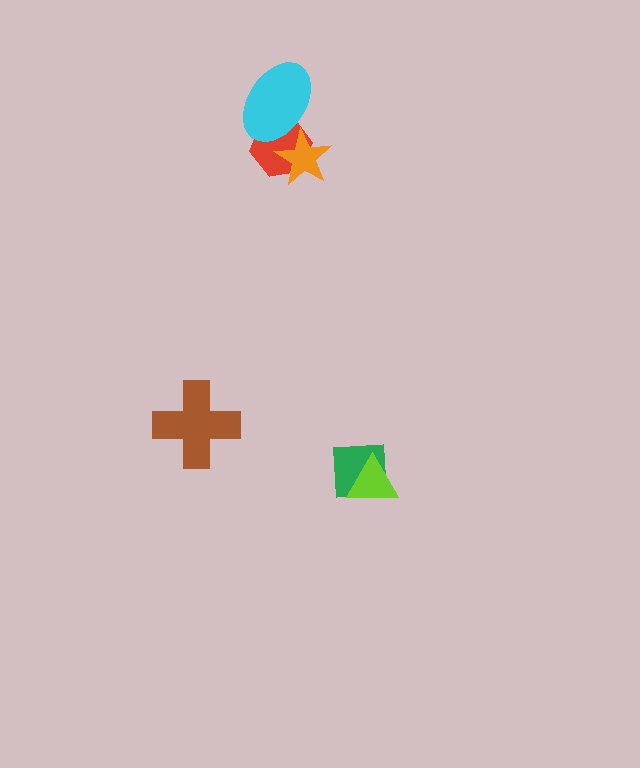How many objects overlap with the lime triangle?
1 object overlaps with the lime triangle.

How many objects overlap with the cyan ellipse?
2 objects overlap with the cyan ellipse.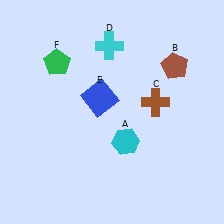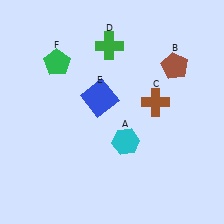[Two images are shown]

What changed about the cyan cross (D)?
In Image 1, D is cyan. In Image 2, it changed to green.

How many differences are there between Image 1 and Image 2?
There is 1 difference between the two images.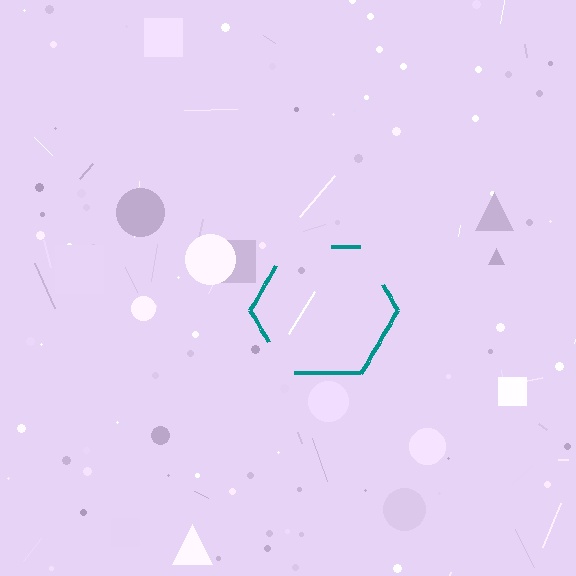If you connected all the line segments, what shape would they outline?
They would outline a hexagon.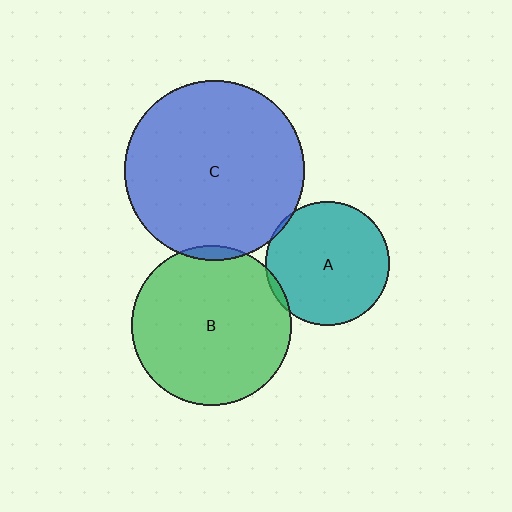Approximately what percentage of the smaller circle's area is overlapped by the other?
Approximately 5%.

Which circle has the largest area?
Circle C (blue).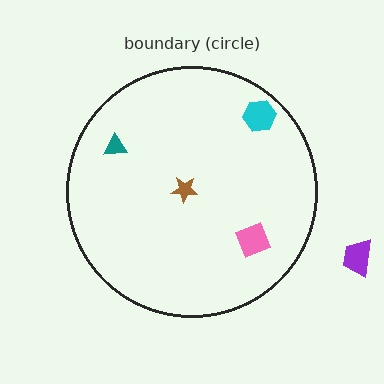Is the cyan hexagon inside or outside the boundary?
Inside.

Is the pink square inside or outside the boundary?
Inside.